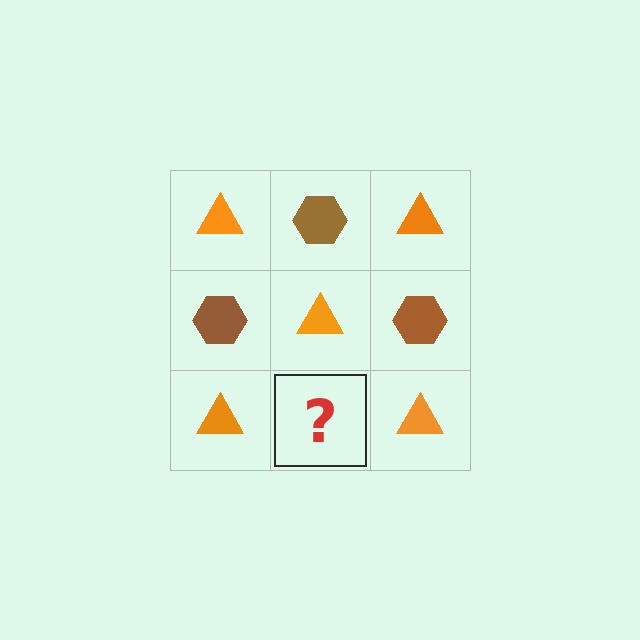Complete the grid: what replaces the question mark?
The question mark should be replaced with a brown hexagon.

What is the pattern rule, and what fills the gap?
The rule is that it alternates orange triangle and brown hexagon in a checkerboard pattern. The gap should be filled with a brown hexagon.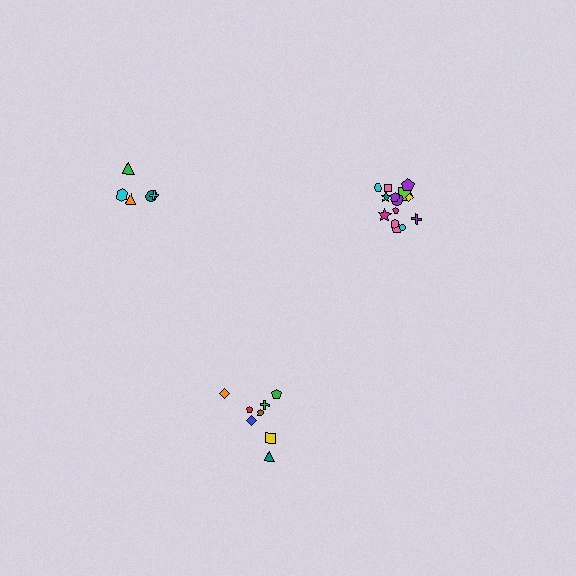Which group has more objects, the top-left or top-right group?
The top-right group.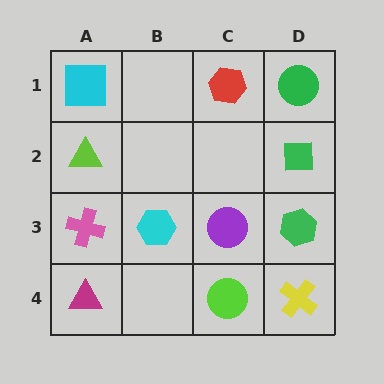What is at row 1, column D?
A green circle.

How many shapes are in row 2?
2 shapes.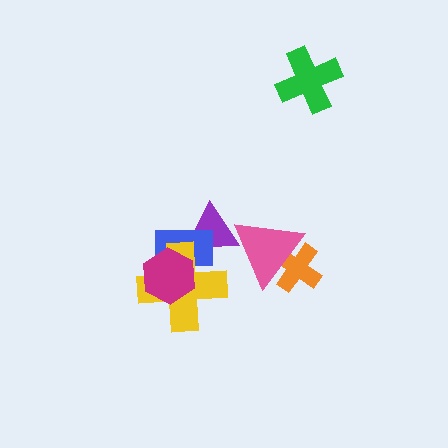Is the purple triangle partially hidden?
Yes, it is partially covered by another shape.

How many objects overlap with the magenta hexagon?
2 objects overlap with the magenta hexagon.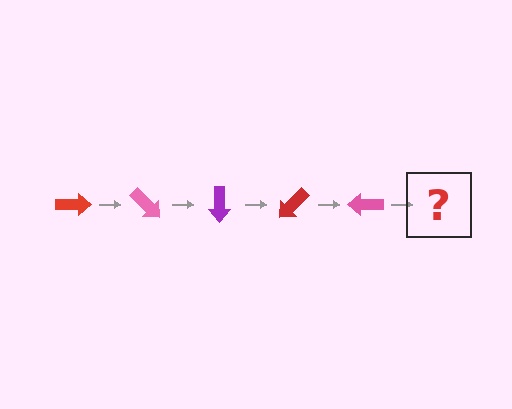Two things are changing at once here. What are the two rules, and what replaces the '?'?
The two rules are that it rotates 45 degrees each step and the color cycles through red, pink, and purple. The '?' should be a purple arrow, rotated 225 degrees from the start.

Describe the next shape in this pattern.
It should be a purple arrow, rotated 225 degrees from the start.